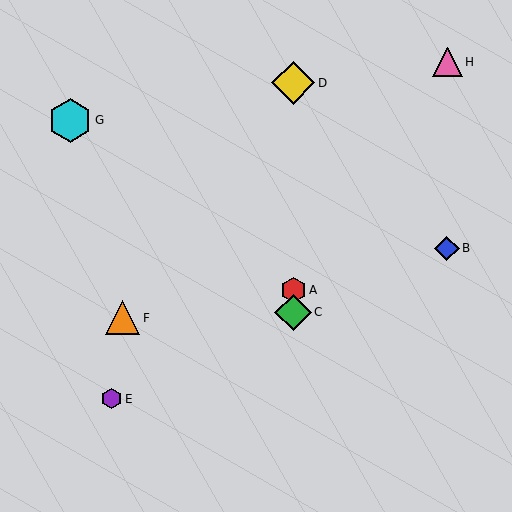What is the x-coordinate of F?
Object F is at x≈123.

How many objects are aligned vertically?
3 objects (A, C, D) are aligned vertically.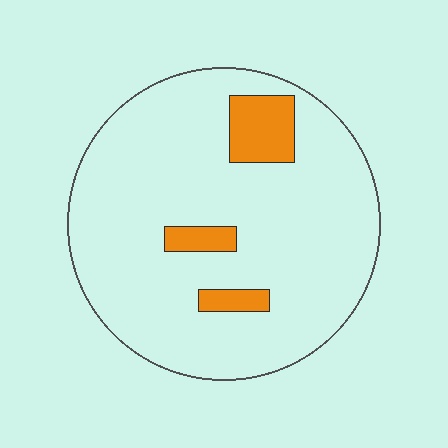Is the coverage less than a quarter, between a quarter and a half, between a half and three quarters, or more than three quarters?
Less than a quarter.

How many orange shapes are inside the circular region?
3.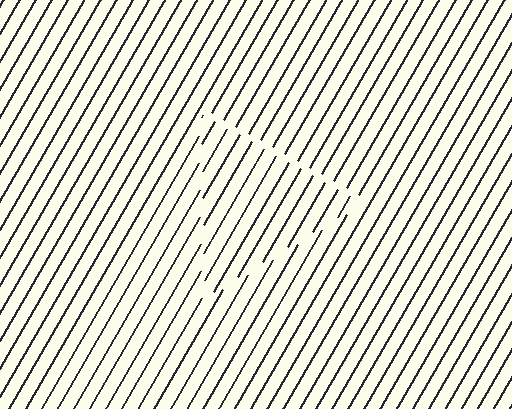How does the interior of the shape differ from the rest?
The interior of the shape contains the same grating, shifted by half a period — the contour is defined by the phase discontinuity where line-ends from the inner and outer gratings abut.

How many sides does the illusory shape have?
3 sides — the line-ends trace a triangle.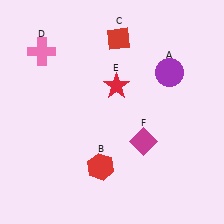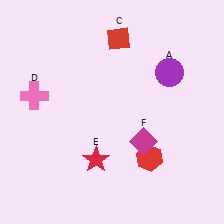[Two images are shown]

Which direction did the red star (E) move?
The red star (E) moved down.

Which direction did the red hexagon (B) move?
The red hexagon (B) moved right.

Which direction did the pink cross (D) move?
The pink cross (D) moved down.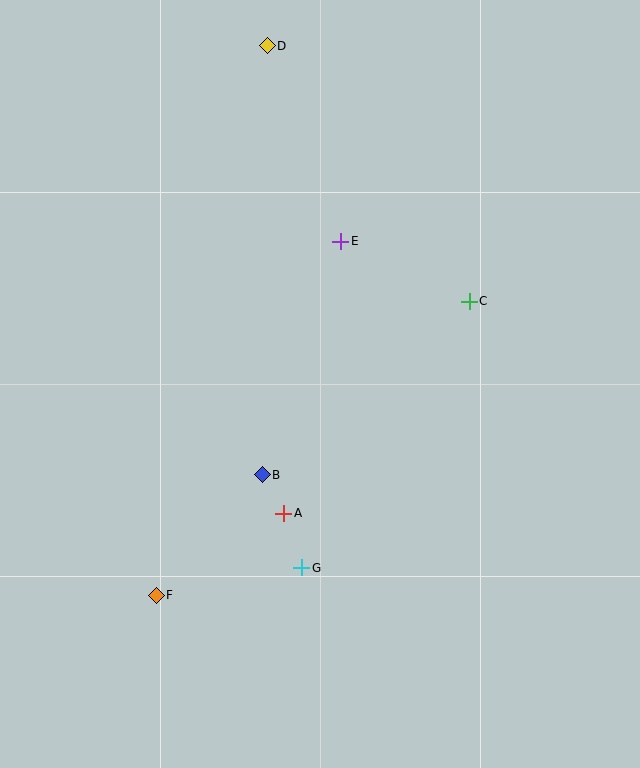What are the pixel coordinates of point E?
Point E is at (341, 241).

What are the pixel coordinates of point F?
Point F is at (156, 595).